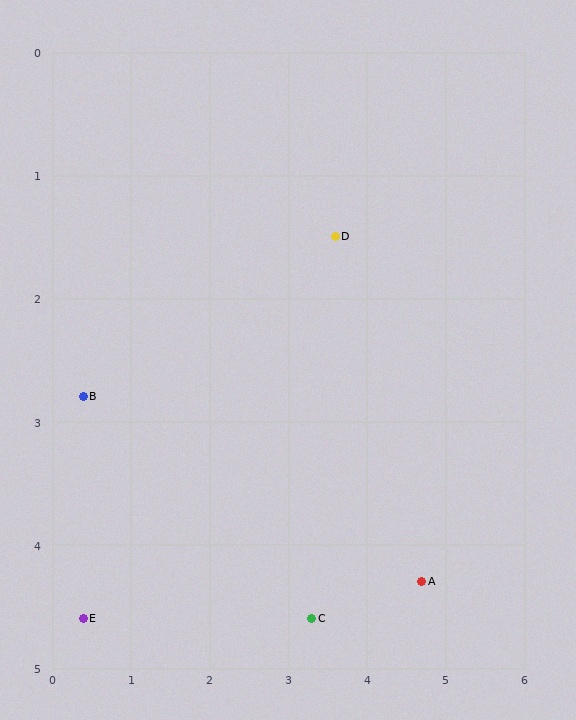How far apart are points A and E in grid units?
Points A and E are about 4.3 grid units apart.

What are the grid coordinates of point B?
Point B is at approximately (0.4, 2.8).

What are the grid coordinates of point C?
Point C is at approximately (3.3, 4.6).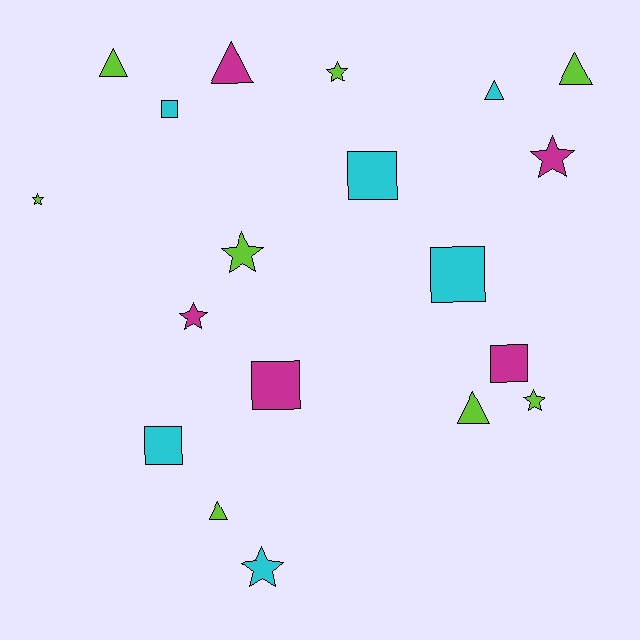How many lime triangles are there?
There are 4 lime triangles.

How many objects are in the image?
There are 19 objects.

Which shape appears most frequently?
Star, with 7 objects.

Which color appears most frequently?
Lime, with 8 objects.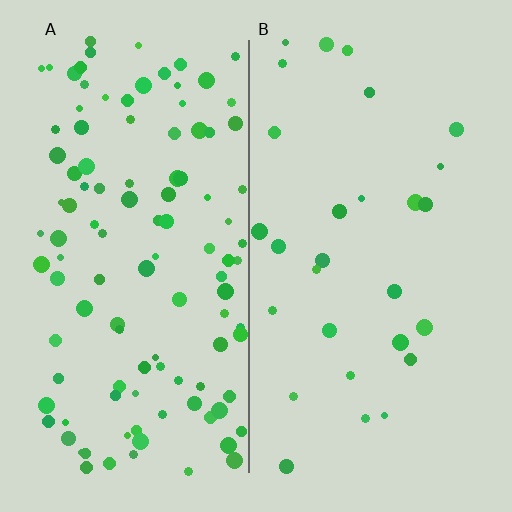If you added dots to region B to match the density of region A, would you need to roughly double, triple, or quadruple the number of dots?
Approximately quadruple.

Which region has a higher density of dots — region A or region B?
A (the left).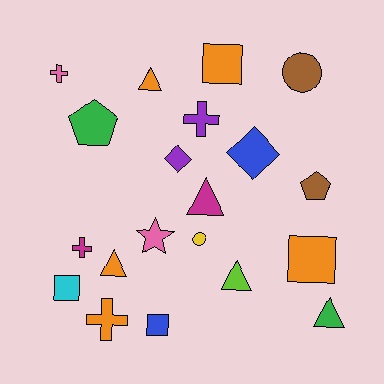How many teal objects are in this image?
There are no teal objects.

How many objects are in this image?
There are 20 objects.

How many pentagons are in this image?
There are 2 pentagons.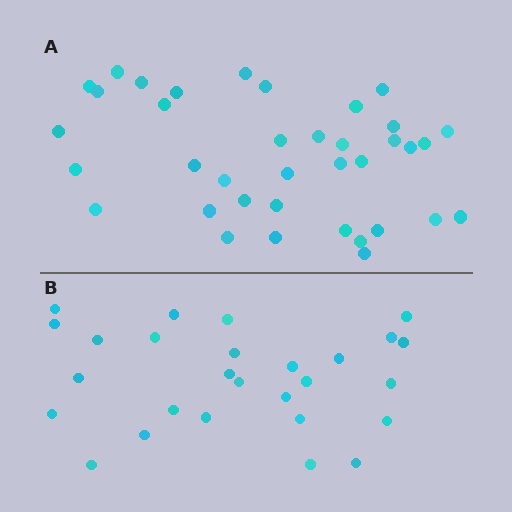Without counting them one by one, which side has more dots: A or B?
Region A (the top region) has more dots.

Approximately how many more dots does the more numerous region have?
Region A has roughly 10 or so more dots than region B.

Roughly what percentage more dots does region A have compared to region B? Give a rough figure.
About 35% more.